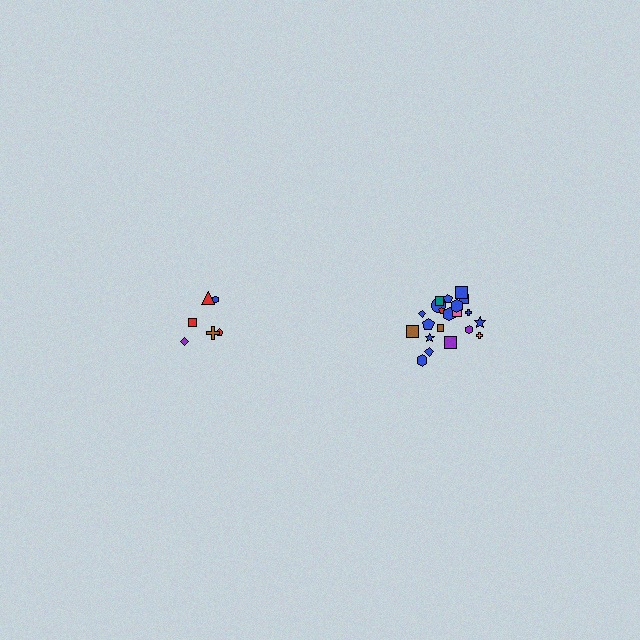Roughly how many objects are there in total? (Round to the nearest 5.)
Roughly 30 objects in total.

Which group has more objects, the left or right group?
The right group.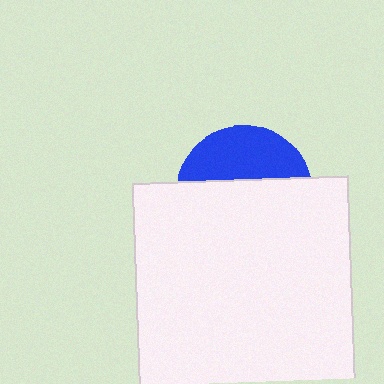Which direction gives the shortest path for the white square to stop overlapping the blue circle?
Moving down gives the shortest separation.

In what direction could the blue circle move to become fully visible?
The blue circle could move up. That would shift it out from behind the white square entirely.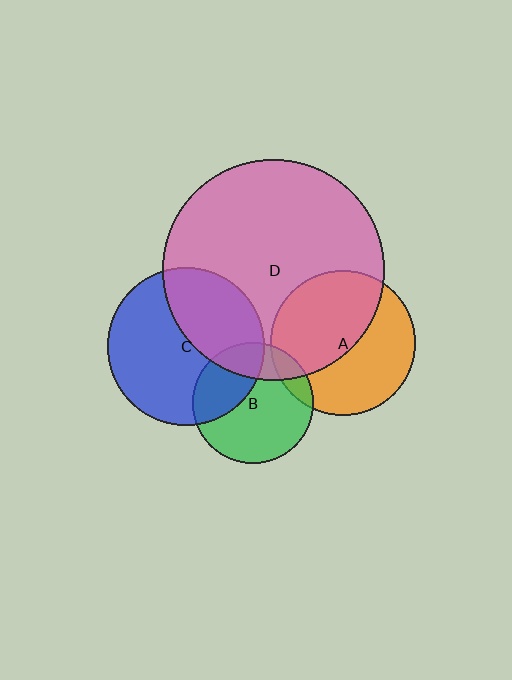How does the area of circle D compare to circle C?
Approximately 2.0 times.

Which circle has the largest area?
Circle D (pink).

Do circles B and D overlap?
Yes.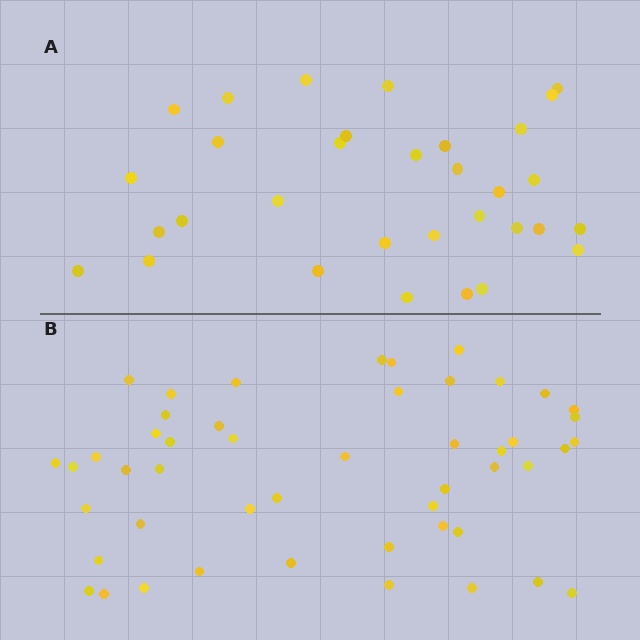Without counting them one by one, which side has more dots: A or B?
Region B (the bottom region) has more dots.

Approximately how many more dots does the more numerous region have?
Region B has approximately 15 more dots than region A.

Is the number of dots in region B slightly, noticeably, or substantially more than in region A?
Region B has substantially more. The ratio is roughly 1.5 to 1.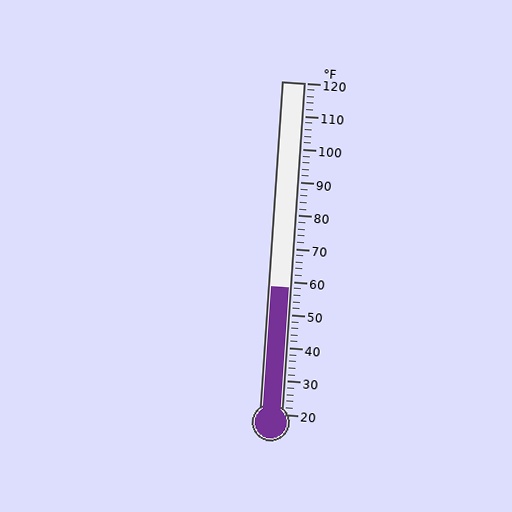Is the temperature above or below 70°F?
The temperature is below 70°F.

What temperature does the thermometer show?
The thermometer shows approximately 58°F.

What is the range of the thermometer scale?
The thermometer scale ranges from 20°F to 120°F.